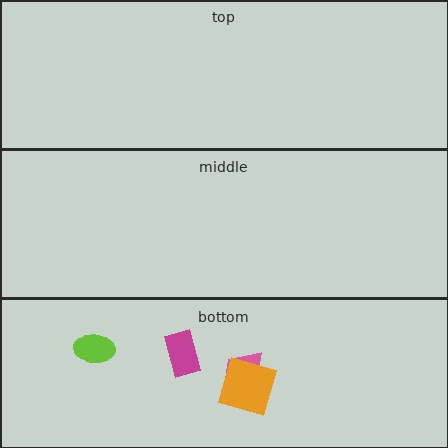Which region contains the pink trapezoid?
The bottom region.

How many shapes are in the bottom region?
4.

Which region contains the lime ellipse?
The bottom region.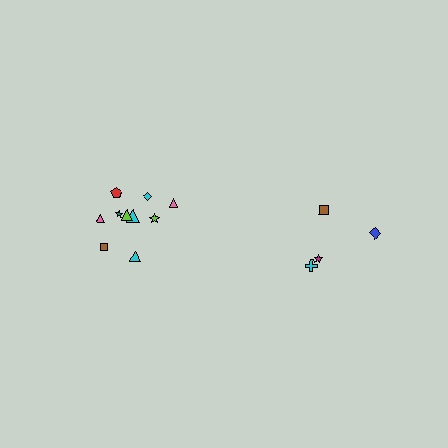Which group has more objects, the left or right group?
The left group.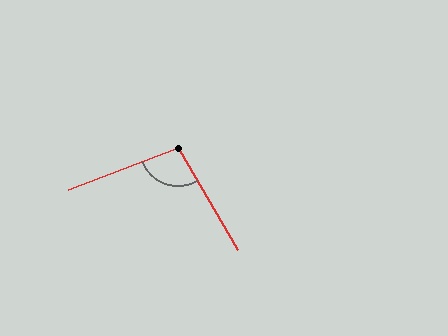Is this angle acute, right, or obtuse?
It is obtuse.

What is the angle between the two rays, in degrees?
Approximately 99 degrees.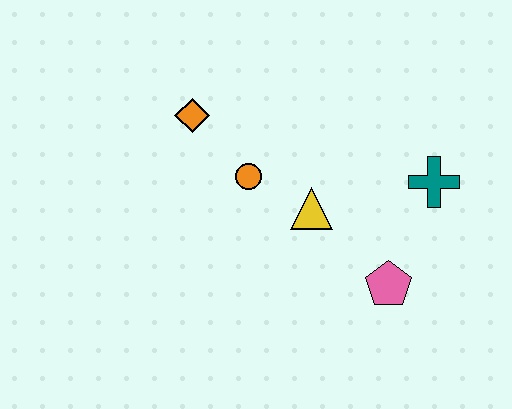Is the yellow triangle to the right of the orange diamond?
Yes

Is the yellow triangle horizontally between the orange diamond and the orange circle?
No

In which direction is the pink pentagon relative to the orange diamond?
The pink pentagon is to the right of the orange diamond.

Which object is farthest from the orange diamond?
The pink pentagon is farthest from the orange diamond.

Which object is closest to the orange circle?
The yellow triangle is closest to the orange circle.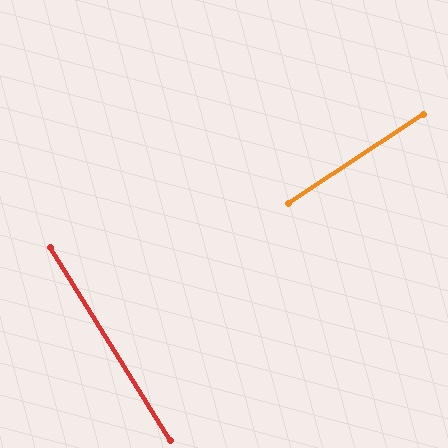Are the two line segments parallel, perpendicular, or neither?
Perpendicular — they meet at approximately 89°.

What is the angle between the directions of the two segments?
Approximately 89 degrees.